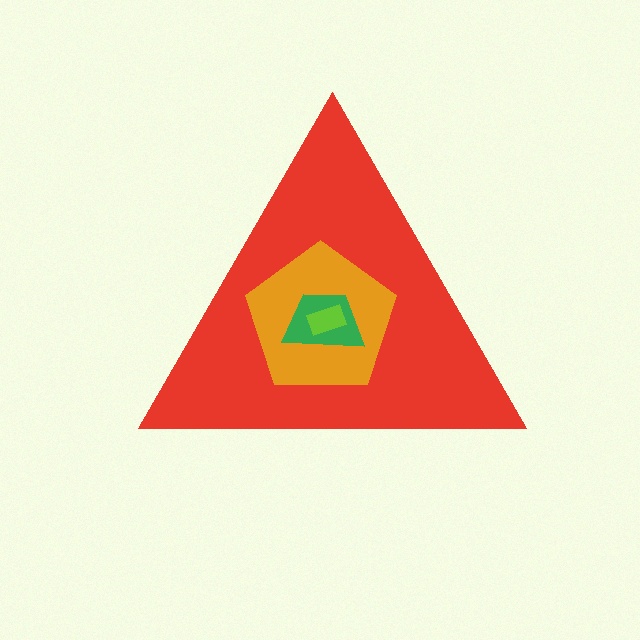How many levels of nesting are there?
4.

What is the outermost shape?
The red triangle.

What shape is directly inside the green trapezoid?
The lime rectangle.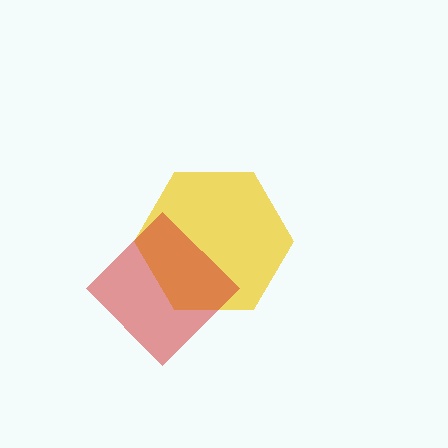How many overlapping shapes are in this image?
There are 2 overlapping shapes in the image.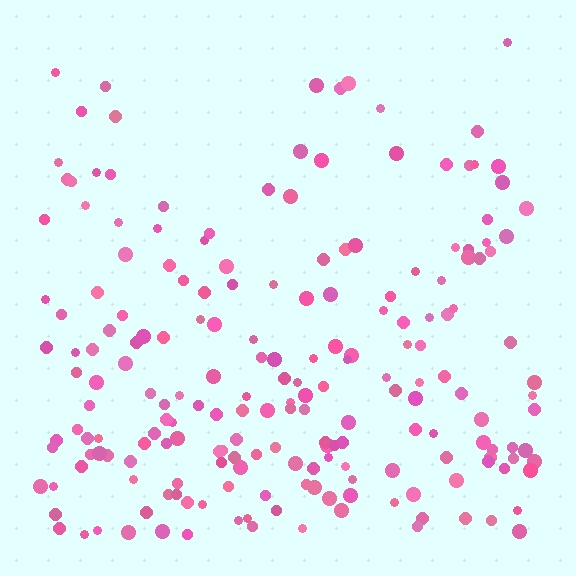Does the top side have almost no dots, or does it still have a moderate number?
Still a moderate number, just noticeably fewer than the bottom.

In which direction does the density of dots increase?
From top to bottom, with the bottom side densest.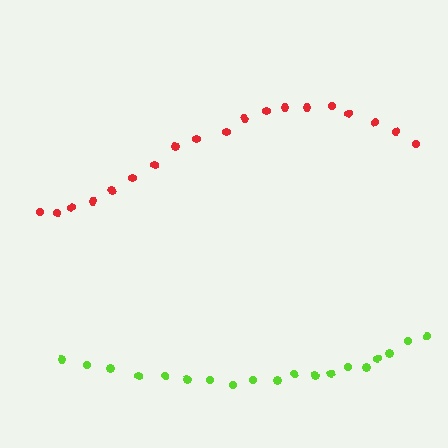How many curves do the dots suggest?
There are 2 distinct paths.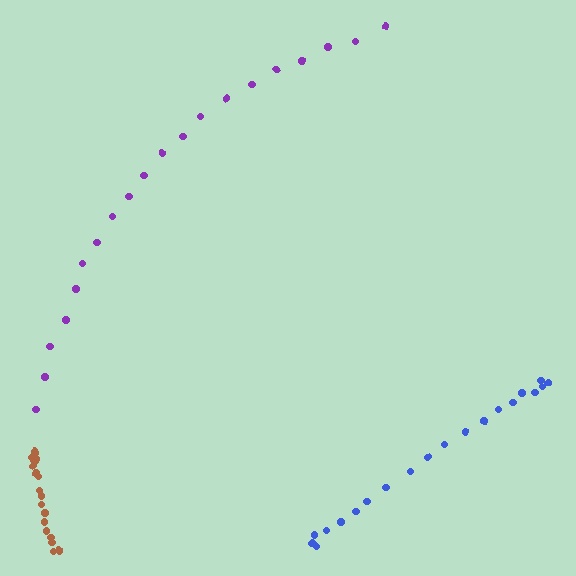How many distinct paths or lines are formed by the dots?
There are 3 distinct paths.